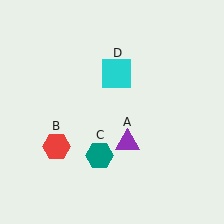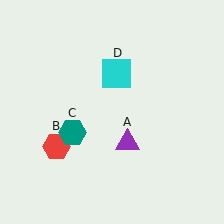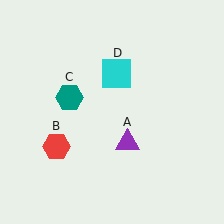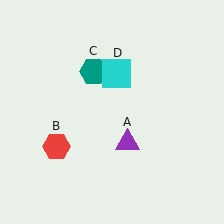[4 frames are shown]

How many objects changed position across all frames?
1 object changed position: teal hexagon (object C).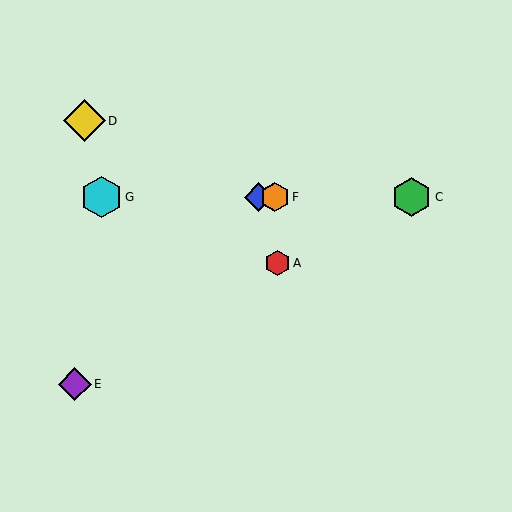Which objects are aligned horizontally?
Objects B, C, F, G are aligned horizontally.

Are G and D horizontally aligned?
No, G is at y≈197 and D is at y≈121.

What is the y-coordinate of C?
Object C is at y≈197.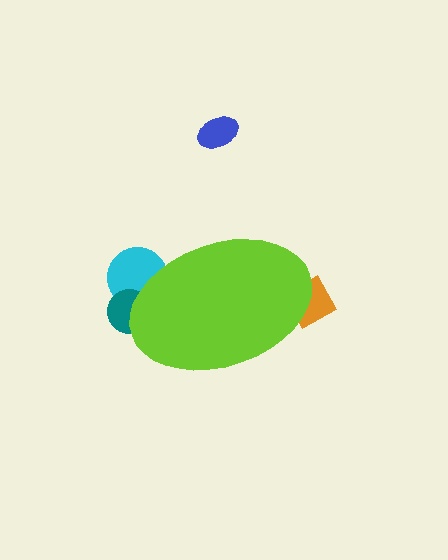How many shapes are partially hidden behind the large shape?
3 shapes are partially hidden.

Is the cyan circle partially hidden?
Yes, the cyan circle is partially hidden behind the lime ellipse.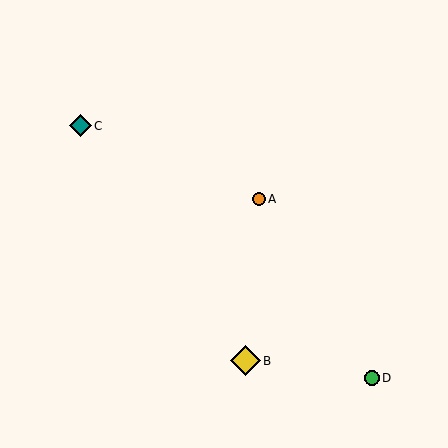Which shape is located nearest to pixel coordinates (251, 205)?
The orange circle (labeled A) at (259, 199) is nearest to that location.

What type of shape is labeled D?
Shape D is a green circle.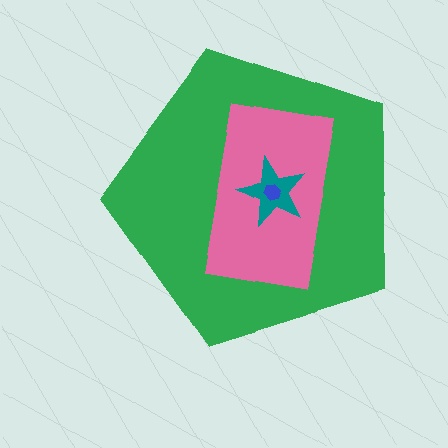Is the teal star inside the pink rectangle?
Yes.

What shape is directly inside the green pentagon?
The pink rectangle.